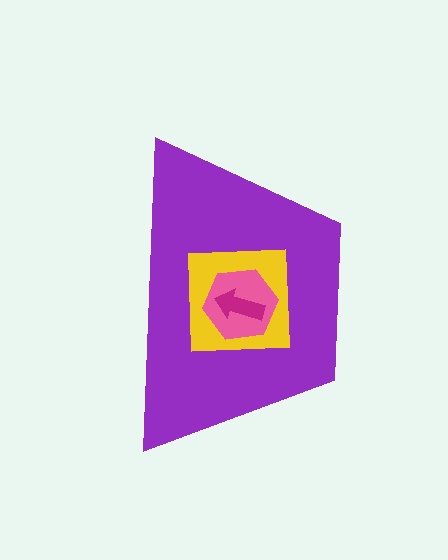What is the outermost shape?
The purple trapezoid.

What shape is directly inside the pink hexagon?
The magenta arrow.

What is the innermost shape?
The magenta arrow.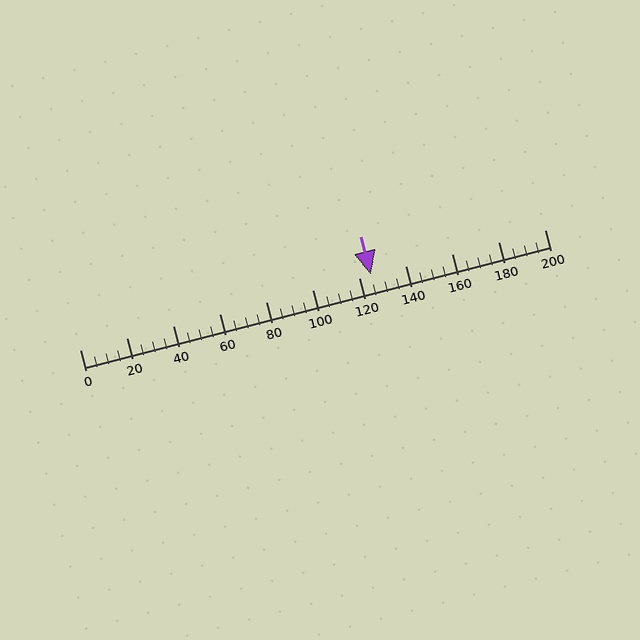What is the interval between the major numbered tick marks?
The major tick marks are spaced 20 units apart.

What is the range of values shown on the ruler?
The ruler shows values from 0 to 200.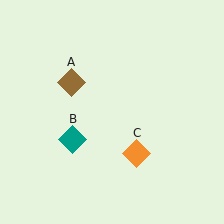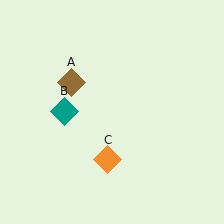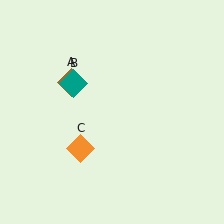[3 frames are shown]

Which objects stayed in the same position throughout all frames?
Brown diamond (object A) remained stationary.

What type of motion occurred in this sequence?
The teal diamond (object B), orange diamond (object C) rotated clockwise around the center of the scene.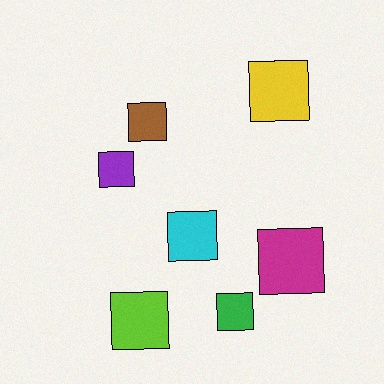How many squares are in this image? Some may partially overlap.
There are 7 squares.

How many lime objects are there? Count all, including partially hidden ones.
There is 1 lime object.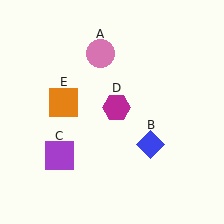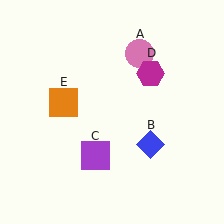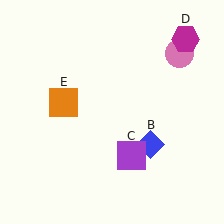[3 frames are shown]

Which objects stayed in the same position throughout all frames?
Blue diamond (object B) and orange square (object E) remained stationary.